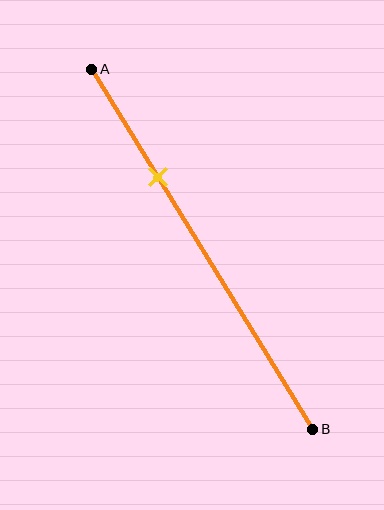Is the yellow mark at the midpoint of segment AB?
No, the mark is at about 30% from A, not at the 50% midpoint.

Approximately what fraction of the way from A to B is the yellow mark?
The yellow mark is approximately 30% of the way from A to B.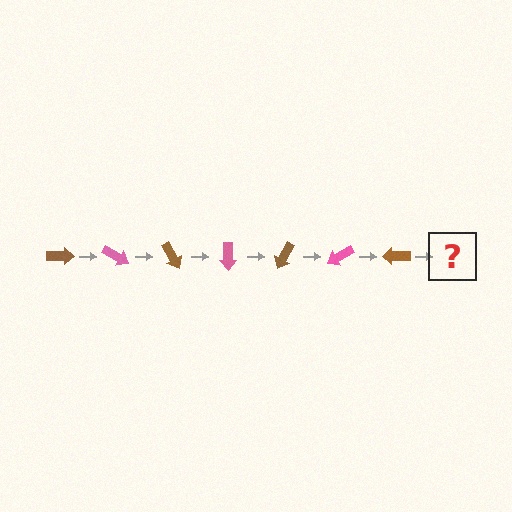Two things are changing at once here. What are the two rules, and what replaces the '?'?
The two rules are that it rotates 30 degrees each step and the color cycles through brown and pink. The '?' should be a pink arrow, rotated 210 degrees from the start.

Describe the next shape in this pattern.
It should be a pink arrow, rotated 210 degrees from the start.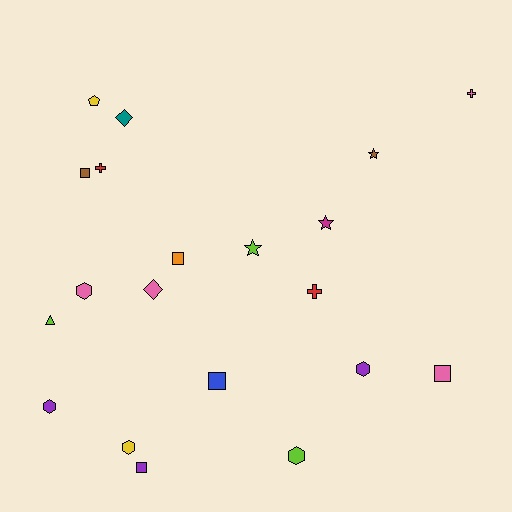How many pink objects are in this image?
There are 4 pink objects.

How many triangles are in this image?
There is 1 triangle.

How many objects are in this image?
There are 20 objects.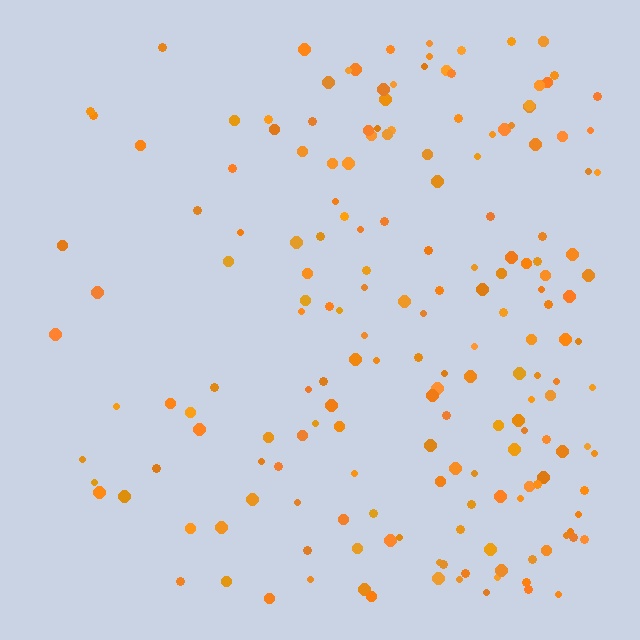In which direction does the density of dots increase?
From left to right, with the right side densest.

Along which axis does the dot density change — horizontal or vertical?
Horizontal.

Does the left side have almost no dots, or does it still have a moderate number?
Still a moderate number, just noticeably fewer than the right.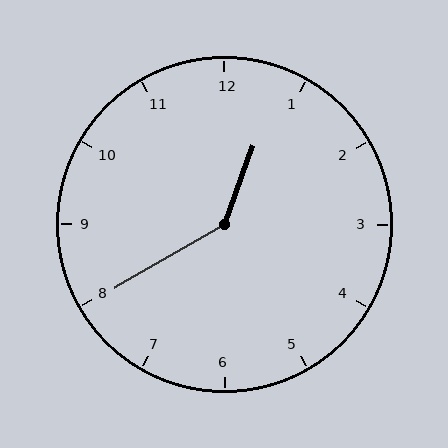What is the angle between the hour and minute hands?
Approximately 140 degrees.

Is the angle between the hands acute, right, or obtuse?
It is obtuse.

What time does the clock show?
12:40.